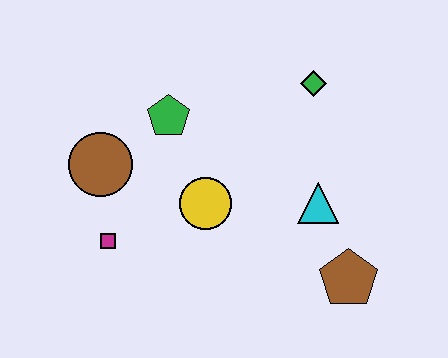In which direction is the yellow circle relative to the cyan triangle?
The yellow circle is to the left of the cyan triangle.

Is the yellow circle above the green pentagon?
No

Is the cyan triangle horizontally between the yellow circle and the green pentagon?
No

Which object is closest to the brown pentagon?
The cyan triangle is closest to the brown pentagon.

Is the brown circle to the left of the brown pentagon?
Yes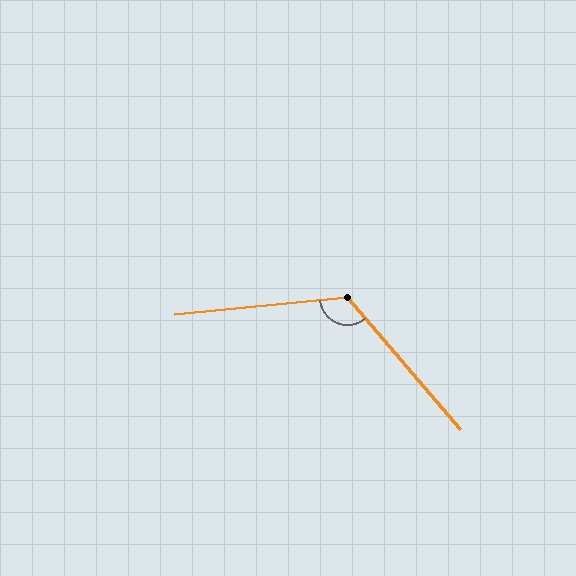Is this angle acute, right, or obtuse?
It is obtuse.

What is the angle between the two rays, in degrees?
Approximately 125 degrees.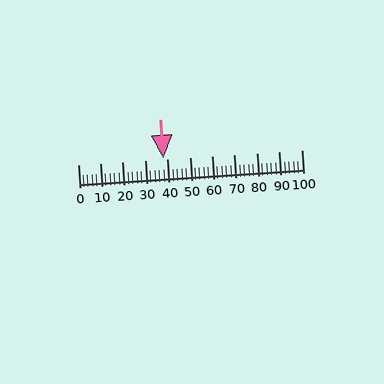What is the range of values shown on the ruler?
The ruler shows values from 0 to 100.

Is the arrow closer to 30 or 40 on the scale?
The arrow is closer to 40.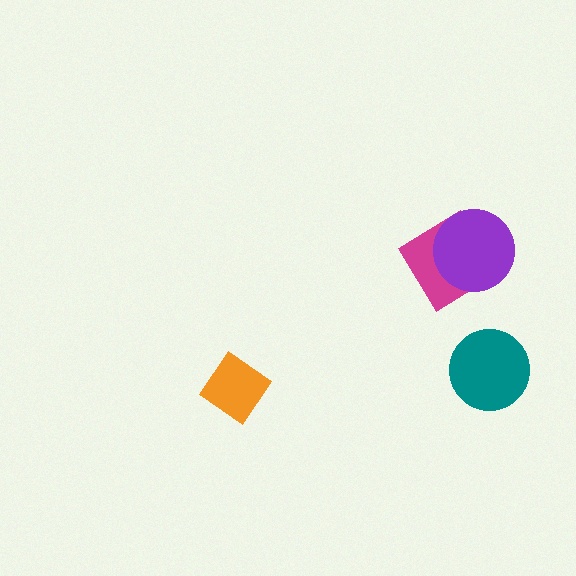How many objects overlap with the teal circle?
0 objects overlap with the teal circle.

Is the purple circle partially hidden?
No, no other shape covers it.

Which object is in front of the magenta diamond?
The purple circle is in front of the magenta diamond.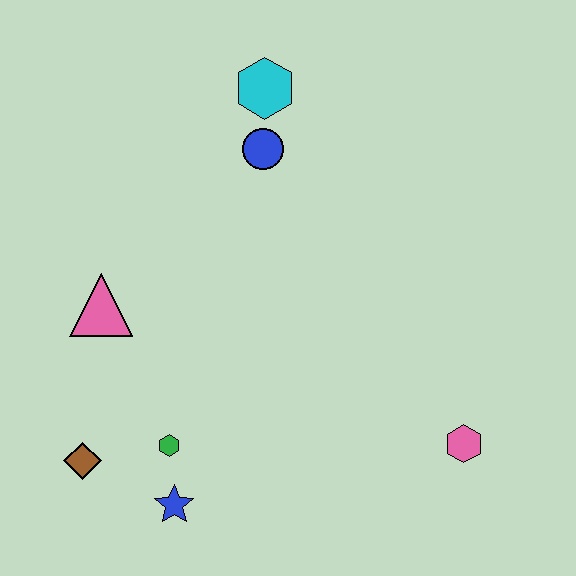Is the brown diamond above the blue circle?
No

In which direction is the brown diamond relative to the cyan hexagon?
The brown diamond is below the cyan hexagon.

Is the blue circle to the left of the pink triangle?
No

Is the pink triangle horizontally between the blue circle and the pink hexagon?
No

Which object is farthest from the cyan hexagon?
The blue star is farthest from the cyan hexagon.